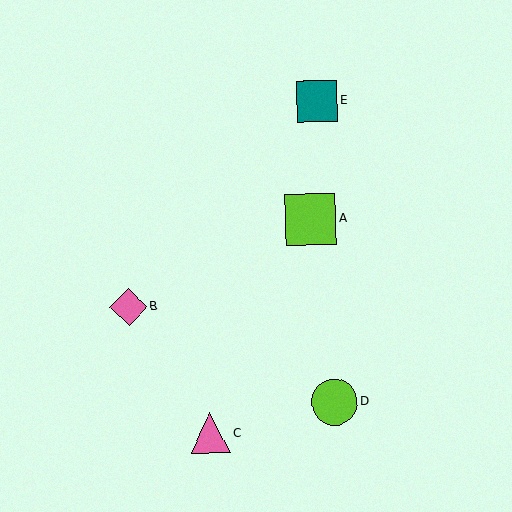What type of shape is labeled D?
Shape D is a lime circle.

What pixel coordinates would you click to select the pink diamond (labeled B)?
Click at (129, 307) to select the pink diamond B.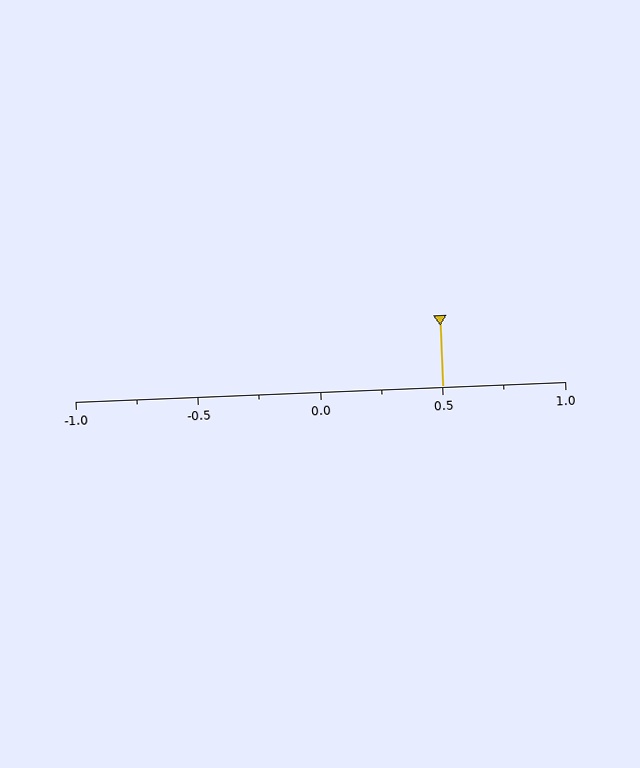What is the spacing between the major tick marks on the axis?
The major ticks are spaced 0.5 apart.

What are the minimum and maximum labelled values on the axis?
The axis runs from -1.0 to 1.0.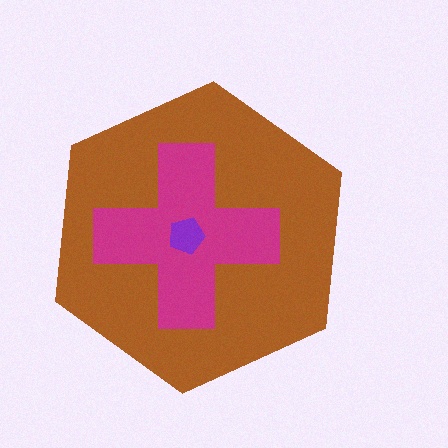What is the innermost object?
The purple pentagon.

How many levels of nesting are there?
3.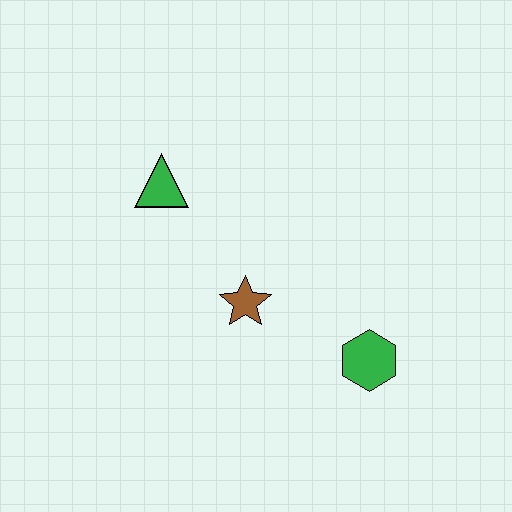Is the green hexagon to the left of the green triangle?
No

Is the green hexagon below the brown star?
Yes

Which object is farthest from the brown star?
The green triangle is farthest from the brown star.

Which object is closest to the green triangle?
The brown star is closest to the green triangle.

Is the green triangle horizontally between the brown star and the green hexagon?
No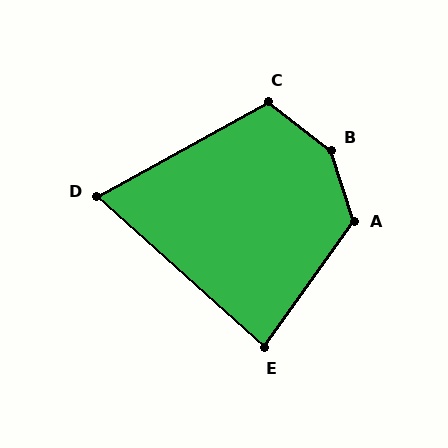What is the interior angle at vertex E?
Approximately 83 degrees (acute).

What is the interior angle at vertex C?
Approximately 113 degrees (obtuse).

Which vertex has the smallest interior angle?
D, at approximately 71 degrees.